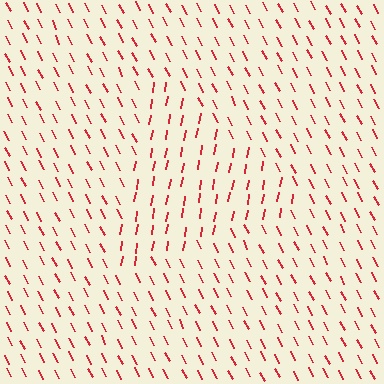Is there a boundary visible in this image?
Yes, there is a texture boundary formed by a change in line orientation.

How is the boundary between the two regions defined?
The boundary is defined purely by a change in line orientation (approximately 36 degrees difference). All lines are the same color and thickness.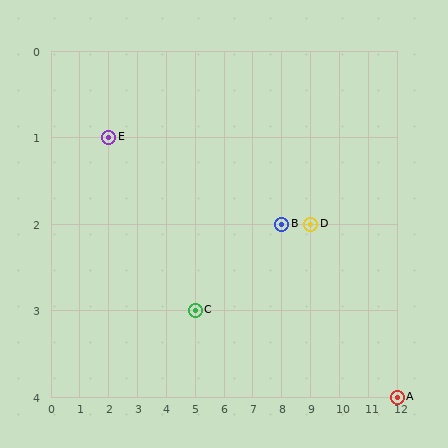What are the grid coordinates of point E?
Point E is at grid coordinates (2, 1).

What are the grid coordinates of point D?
Point D is at grid coordinates (9, 2).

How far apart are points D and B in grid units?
Points D and B are 1 column apart.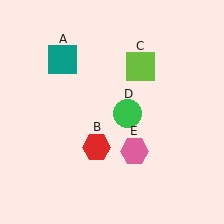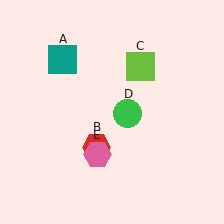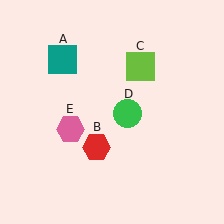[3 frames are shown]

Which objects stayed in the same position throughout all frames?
Teal square (object A) and red hexagon (object B) and lime square (object C) and green circle (object D) remained stationary.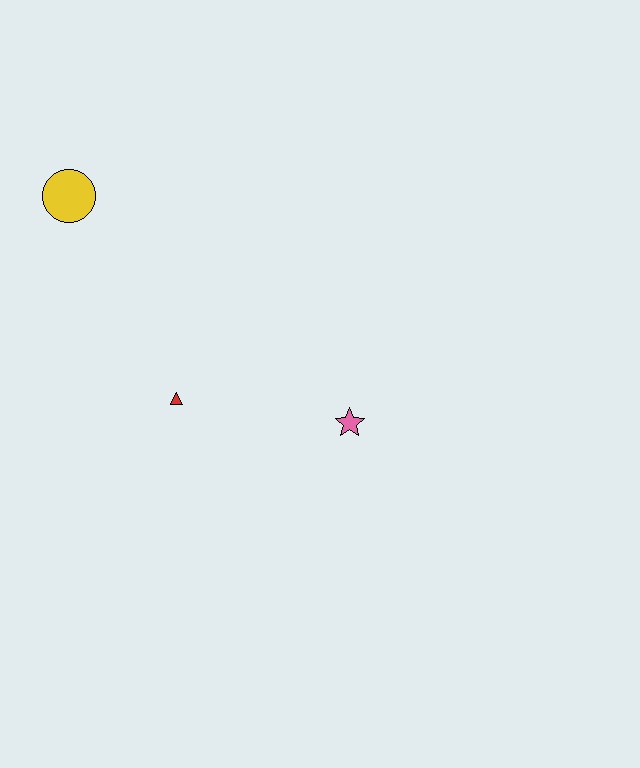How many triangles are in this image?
There is 1 triangle.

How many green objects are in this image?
There are no green objects.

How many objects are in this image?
There are 3 objects.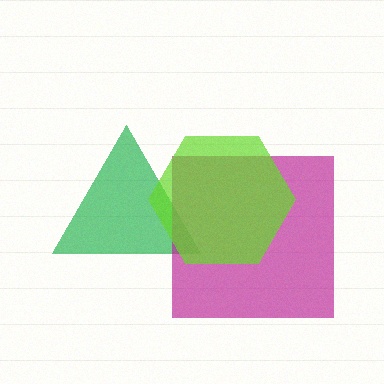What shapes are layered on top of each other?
The layered shapes are: a green triangle, a magenta square, a lime hexagon.